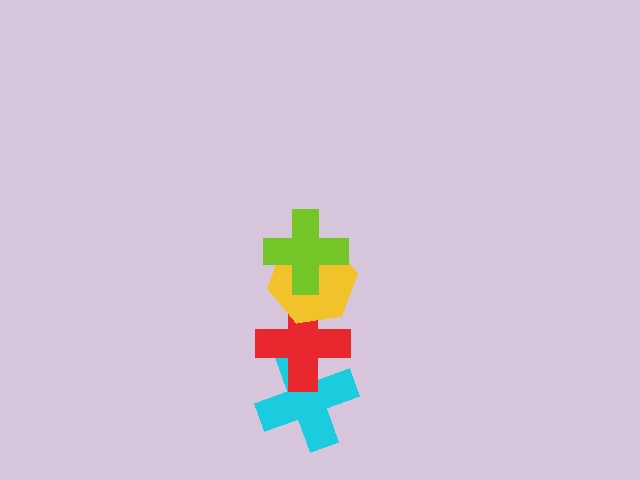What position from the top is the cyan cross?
The cyan cross is 4th from the top.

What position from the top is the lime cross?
The lime cross is 1st from the top.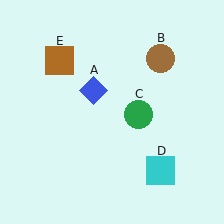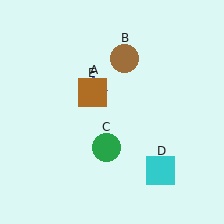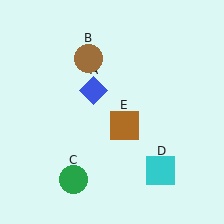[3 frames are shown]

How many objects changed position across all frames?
3 objects changed position: brown circle (object B), green circle (object C), brown square (object E).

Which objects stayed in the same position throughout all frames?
Blue diamond (object A) and cyan square (object D) remained stationary.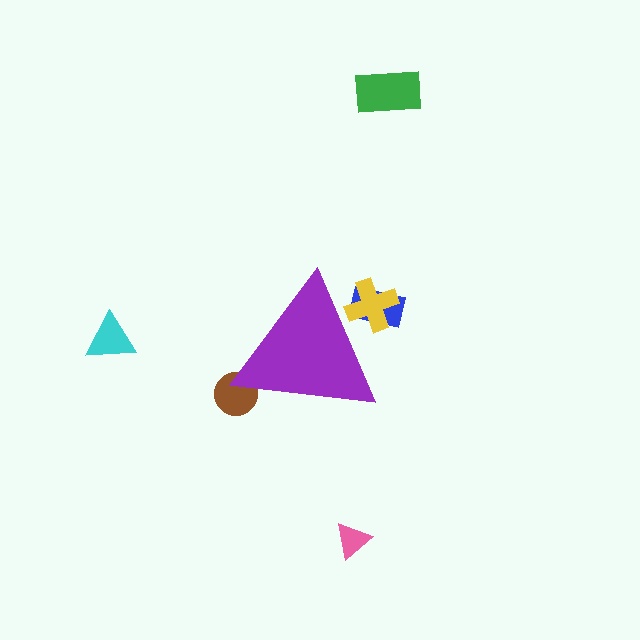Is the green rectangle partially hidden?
No, the green rectangle is fully visible.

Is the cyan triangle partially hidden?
No, the cyan triangle is fully visible.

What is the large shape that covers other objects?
A purple triangle.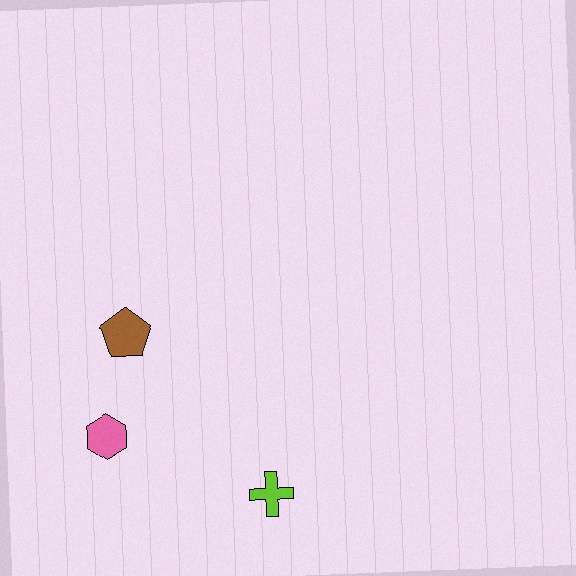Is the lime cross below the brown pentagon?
Yes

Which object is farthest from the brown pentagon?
The lime cross is farthest from the brown pentagon.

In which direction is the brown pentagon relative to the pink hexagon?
The brown pentagon is above the pink hexagon.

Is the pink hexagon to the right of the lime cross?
No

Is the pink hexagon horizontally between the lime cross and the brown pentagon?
No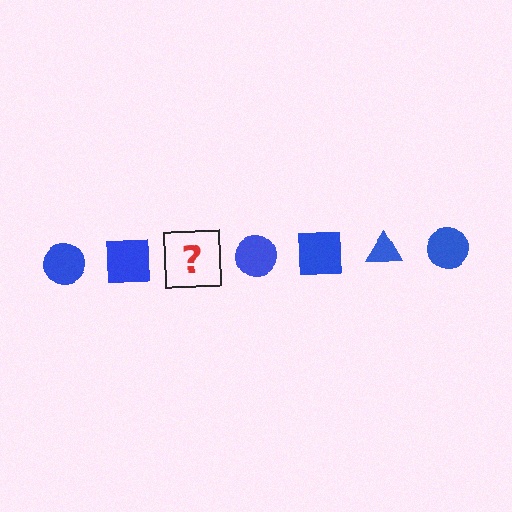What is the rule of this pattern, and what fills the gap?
The rule is that the pattern cycles through circle, square, triangle shapes in blue. The gap should be filled with a blue triangle.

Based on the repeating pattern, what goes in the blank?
The blank should be a blue triangle.